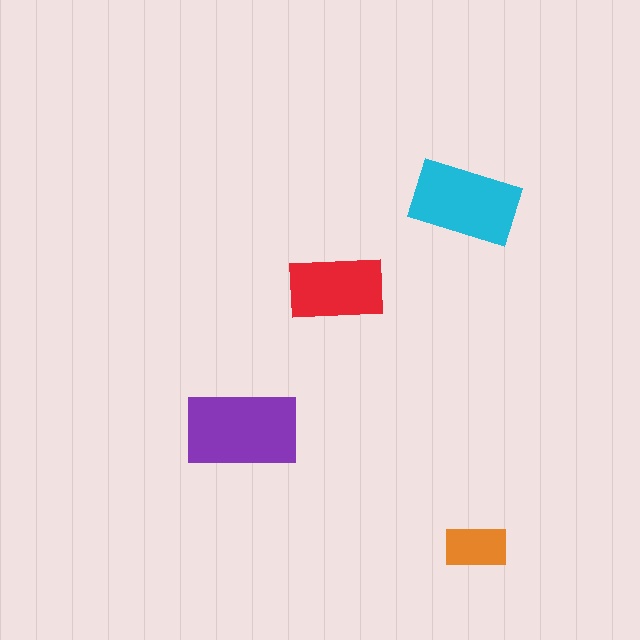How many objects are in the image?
There are 4 objects in the image.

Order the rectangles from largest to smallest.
the purple one, the cyan one, the red one, the orange one.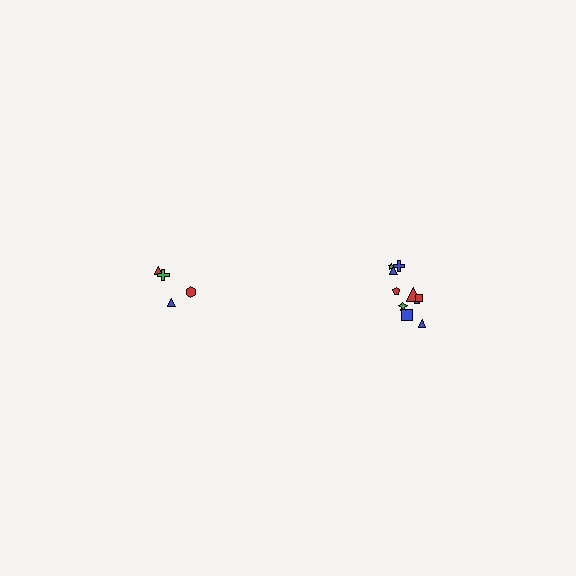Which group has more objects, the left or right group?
The right group.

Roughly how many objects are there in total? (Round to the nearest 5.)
Roughly 15 objects in total.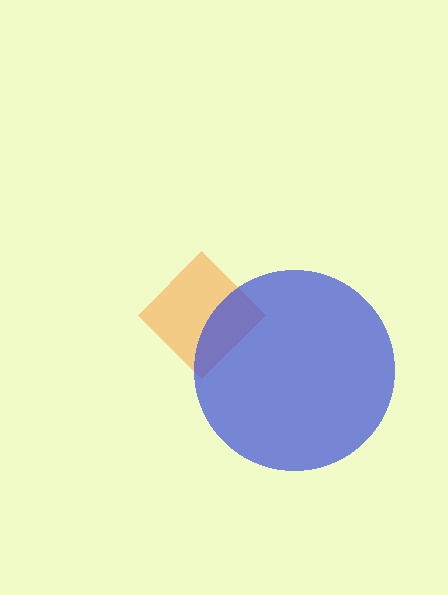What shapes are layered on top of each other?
The layered shapes are: an orange diamond, a blue circle.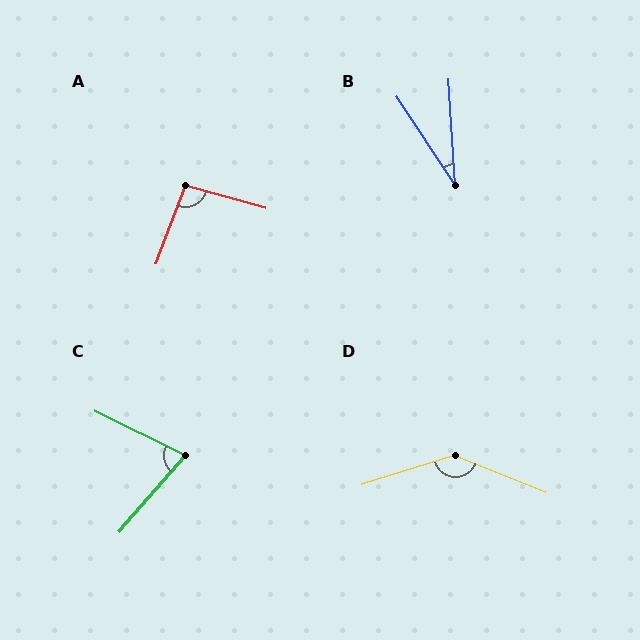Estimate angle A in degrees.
Approximately 95 degrees.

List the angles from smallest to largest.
B (30°), C (75°), A (95°), D (140°).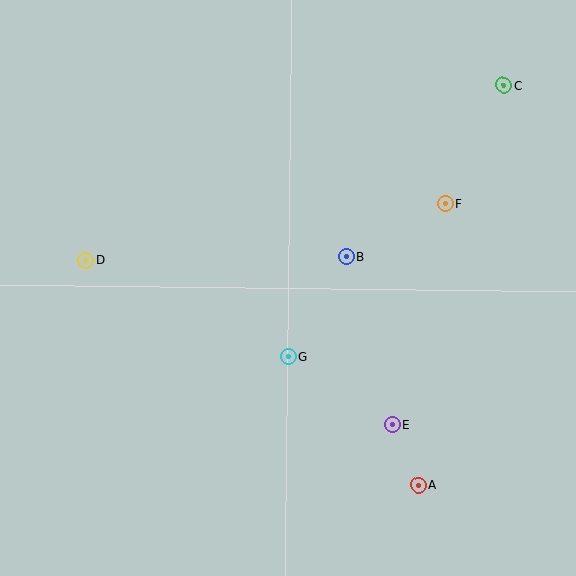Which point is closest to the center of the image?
Point B at (347, 256) is closest to the center.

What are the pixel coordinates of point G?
Point G is at (288, 357).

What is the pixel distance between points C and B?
The distance between C and B is 233 pixels.